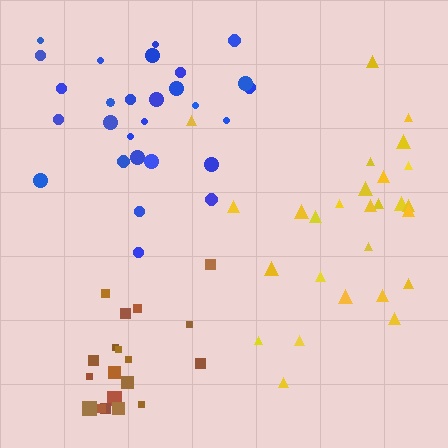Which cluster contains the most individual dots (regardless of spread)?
Blue (29).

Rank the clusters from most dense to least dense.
brown, blue, yellow.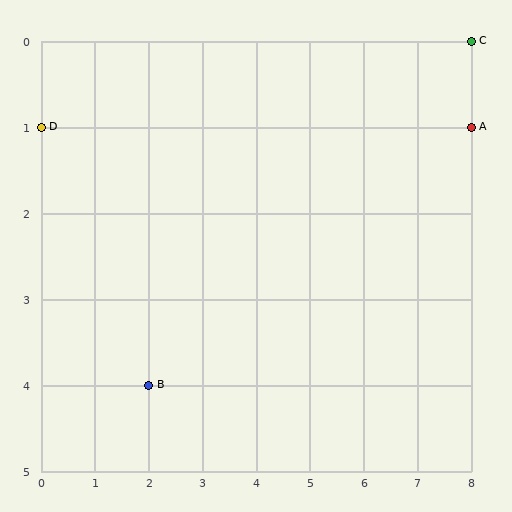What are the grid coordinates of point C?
Point C is at grid coordinates (8, 0).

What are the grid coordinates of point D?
Point D is at grid coordinates (0, 1).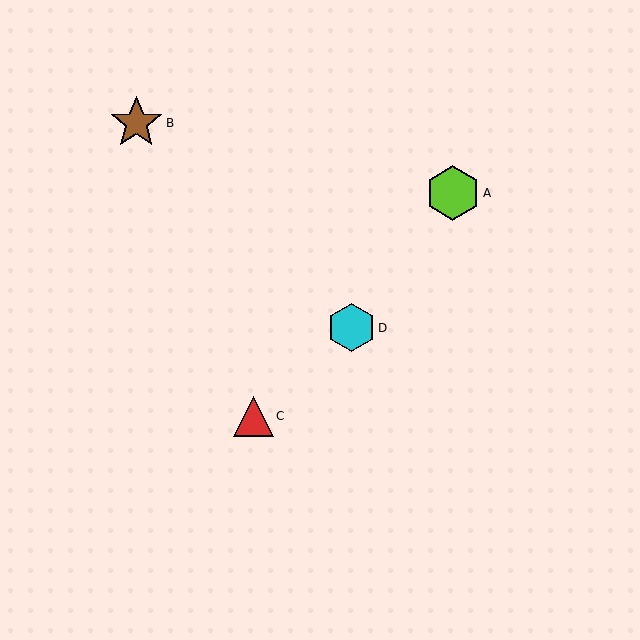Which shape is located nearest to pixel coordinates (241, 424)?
The red triangle (labeled C) at (254, 416) is nearest to that location.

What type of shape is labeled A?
Shape A is a lime hexagon.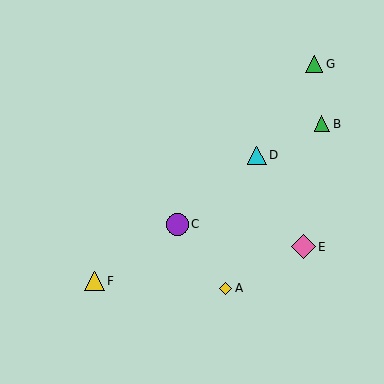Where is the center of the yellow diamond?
The center of the yellow diamond is at (225, 289).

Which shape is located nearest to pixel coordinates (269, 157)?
The cyan triangle (labeled D) at (257, 155) is nearest to that location.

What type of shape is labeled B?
Shape B is a green triangle.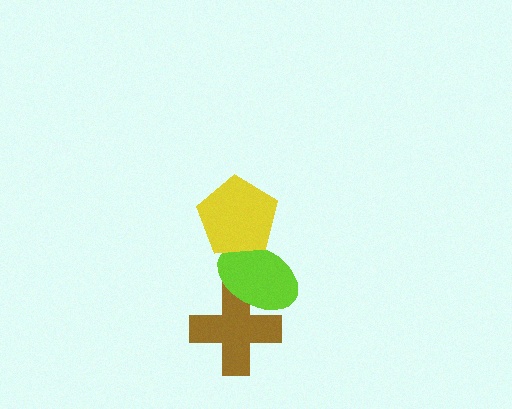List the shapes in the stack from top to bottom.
From top to bottom: the yellow pentagon, the lime ellipse, the brown cross.